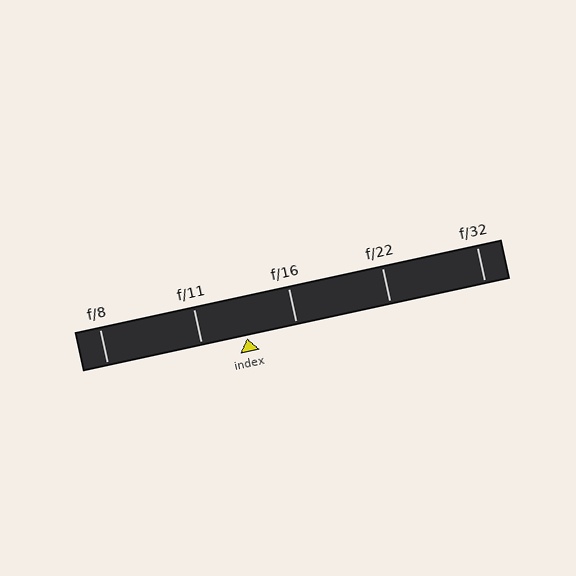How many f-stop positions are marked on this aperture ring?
There are 5 f-stop positions marked.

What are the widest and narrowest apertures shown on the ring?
The widest aperture shown is f/8 and the narrowest is f/32.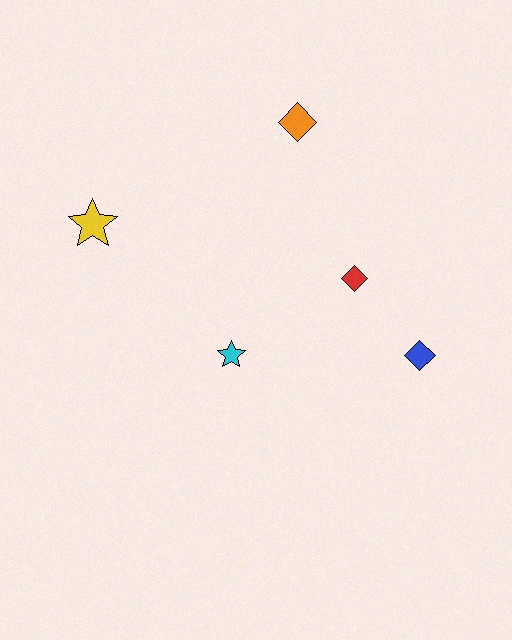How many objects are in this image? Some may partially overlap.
There are 5 objects.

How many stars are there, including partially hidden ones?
There are 2 stars.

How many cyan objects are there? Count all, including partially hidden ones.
There is 1 cyan object.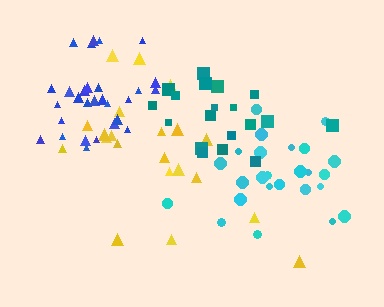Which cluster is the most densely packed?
Blue.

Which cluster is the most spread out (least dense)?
Yellow.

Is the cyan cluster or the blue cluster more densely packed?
Blue.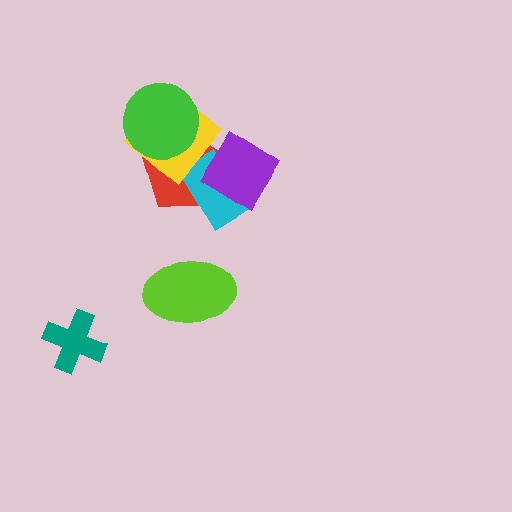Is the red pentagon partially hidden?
Yes, it is partially covered by another shape.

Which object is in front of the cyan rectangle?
The purple diamond is in front of the cyan rectangle.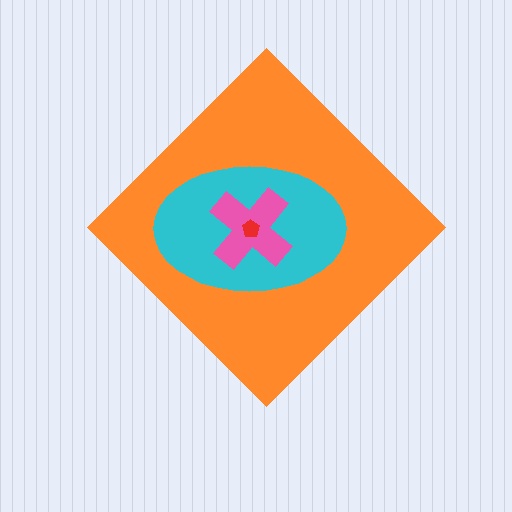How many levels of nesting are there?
4.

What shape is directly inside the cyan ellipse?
The pink cross.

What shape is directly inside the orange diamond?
The cyan ellipse.